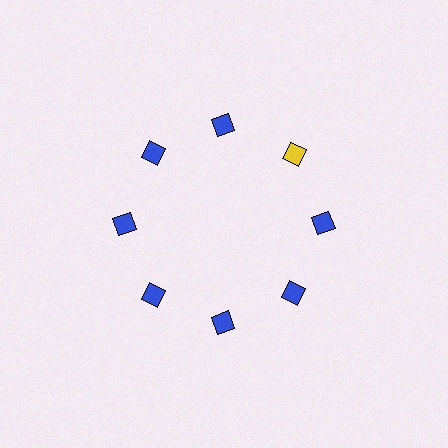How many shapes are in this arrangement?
There are 8 shapes arranged in a ring pattern.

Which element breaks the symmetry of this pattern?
The yellow square at roughly the 2 o'clock position breaks the symmetry. All other shapes are blue squares.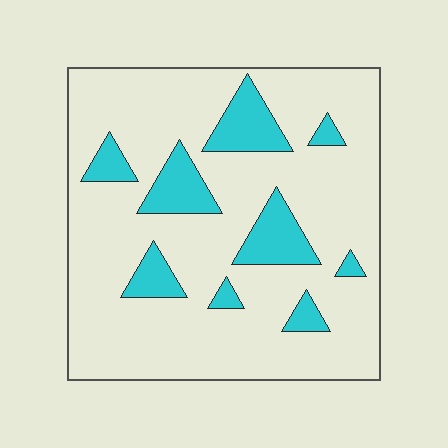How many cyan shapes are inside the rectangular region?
9.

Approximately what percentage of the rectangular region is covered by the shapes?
Approximately 15%.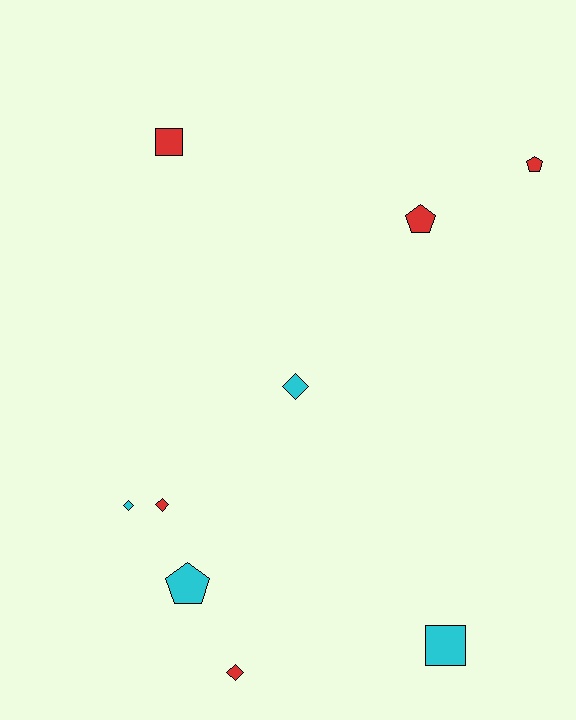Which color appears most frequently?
Red, with 5 objects.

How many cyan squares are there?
There is 1 cyan square.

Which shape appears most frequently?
Diamond, with 4 objects.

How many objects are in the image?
There are 9 objects.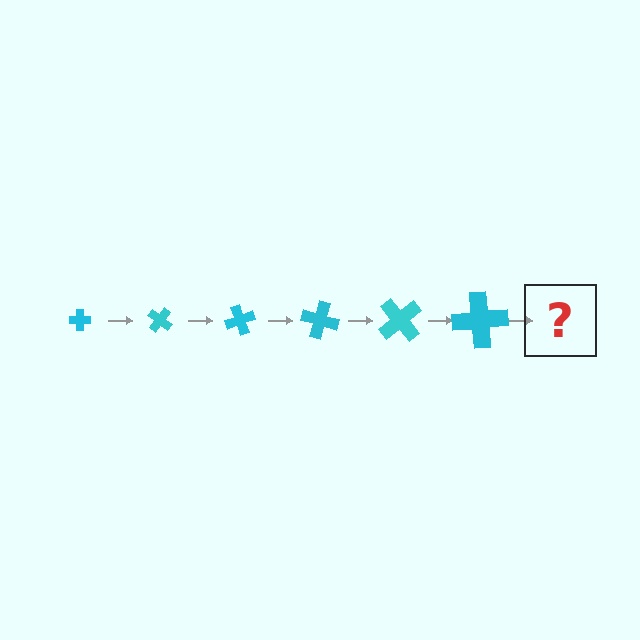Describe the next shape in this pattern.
It should be a cross, larger than the previous one and rotated 210 degrees from the start.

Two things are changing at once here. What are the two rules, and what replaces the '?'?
The two rules are that the cross grows larger each step and it rotates 35 degrees each step. The '?' should be a cross, larger than the previous one and rotated 210 degrees from the start.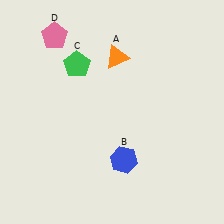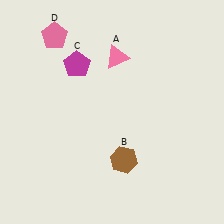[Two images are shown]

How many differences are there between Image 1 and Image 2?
There are 3 differences between the two images.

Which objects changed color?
A changed from orange to pink. B changed from blue to brown. C changed from green to magenta.